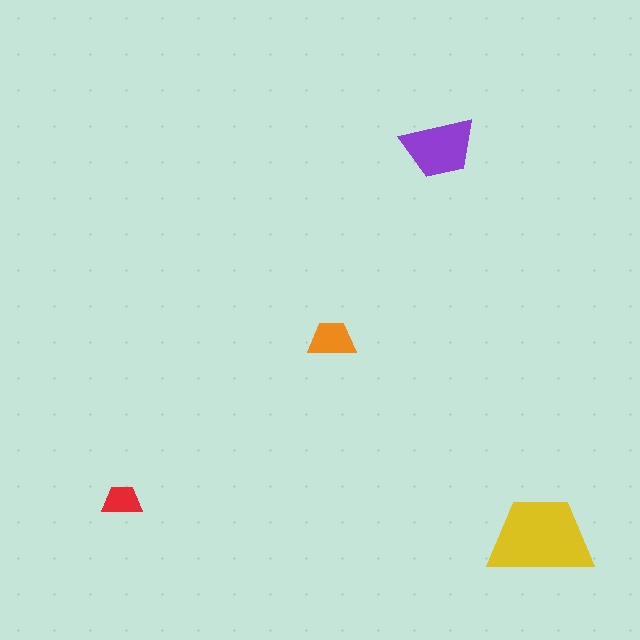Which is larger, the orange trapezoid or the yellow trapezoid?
The yellow one.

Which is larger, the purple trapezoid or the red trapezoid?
The purple one.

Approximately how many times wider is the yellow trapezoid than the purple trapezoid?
About 1.5 times wider.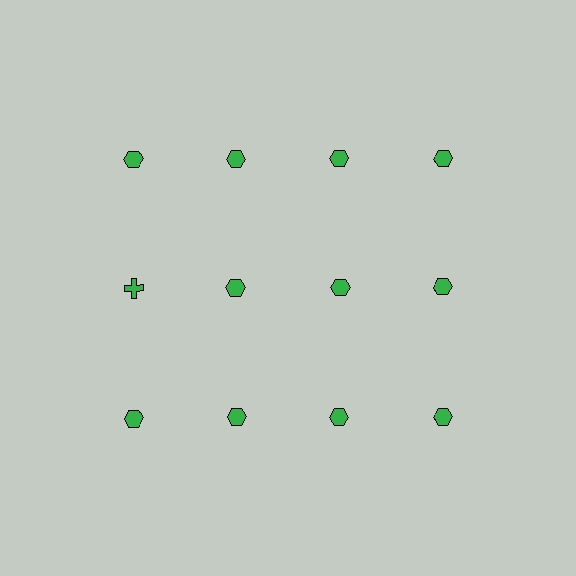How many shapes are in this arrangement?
There are 12 shapes arranged in a grid pattern.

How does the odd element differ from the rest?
It has a different shape: cross instead of hexagon.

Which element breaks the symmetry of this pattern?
The green cross in the second row, leftmost column breaks the symmetry. All other shapes are green hexagons.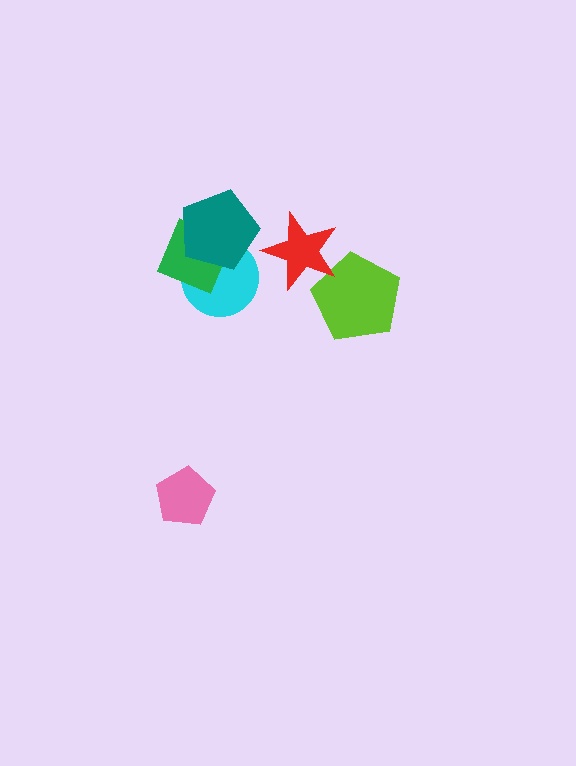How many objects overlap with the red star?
1 object overlaps with the red star.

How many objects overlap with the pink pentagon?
0 objects overlap with the pink pentagon.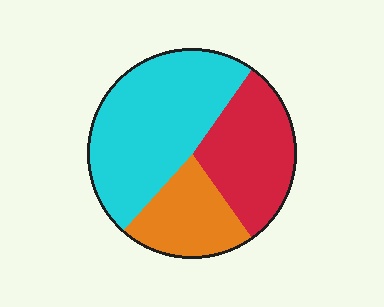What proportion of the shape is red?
Red covers 30% of the shape.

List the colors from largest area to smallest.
From largest to smallest: cyan, red, orange.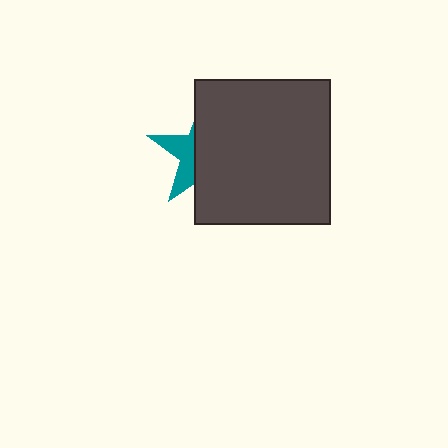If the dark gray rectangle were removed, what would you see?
You would see the complete teal star.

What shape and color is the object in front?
The object in front is a dark gray rectangle.